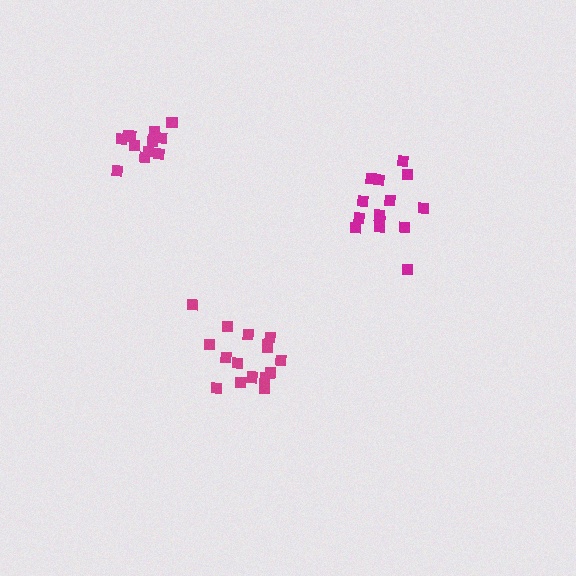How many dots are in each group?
Group 1: 14 dots, Group 2: 12 dots, Group 3: 16 dots (42 total).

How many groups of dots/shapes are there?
There are 3 groups.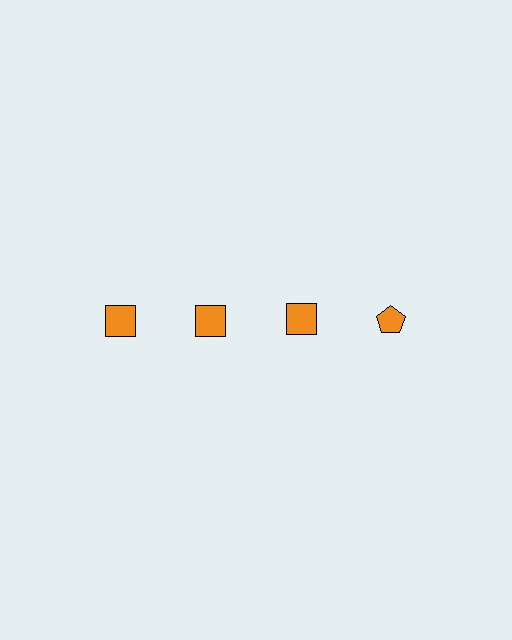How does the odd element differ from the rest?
It has a different shape: pentagon instead of square.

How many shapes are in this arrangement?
There are 4 shapes arranged in a grid pattern.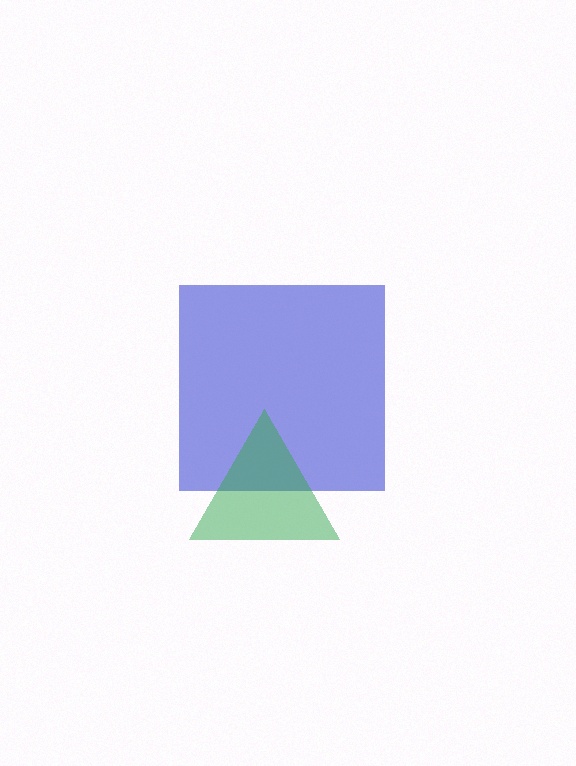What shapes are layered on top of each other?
The layered shapes are: a blue square, a green triangle.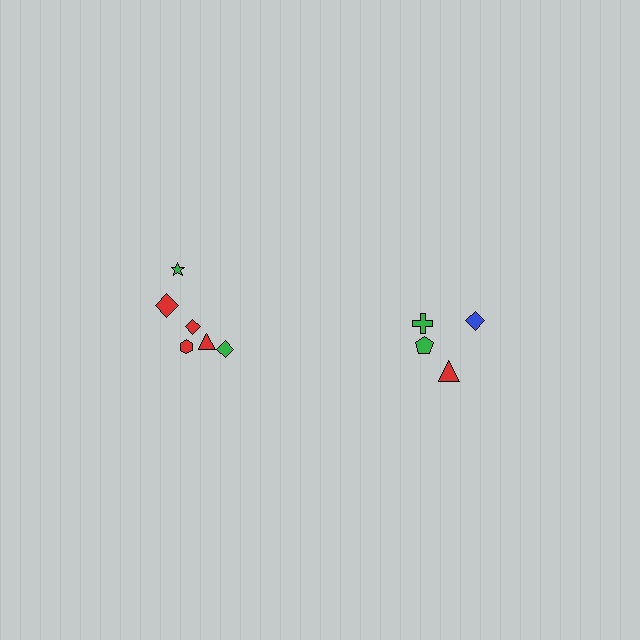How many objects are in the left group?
There are 6 objects.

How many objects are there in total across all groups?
There are 10 objects.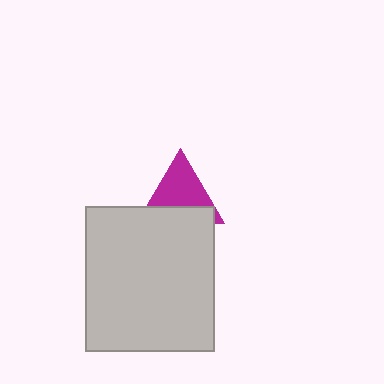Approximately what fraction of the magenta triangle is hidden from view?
Roughly 40% of the magenta triangle is hidden behind the light gray rectangle.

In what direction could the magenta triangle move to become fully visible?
The magenta triangle could move up. That would shift it out from behind the light gray rectangle entirely.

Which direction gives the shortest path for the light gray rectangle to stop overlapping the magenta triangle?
Moving down gives the shortest separation.